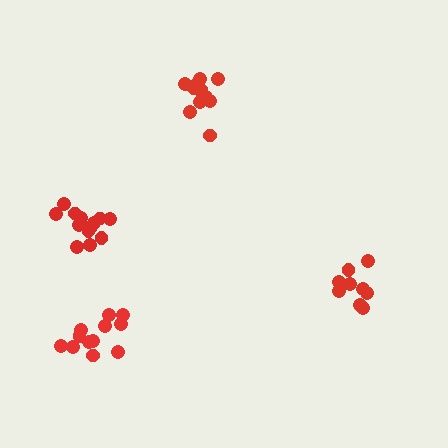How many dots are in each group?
Group 1: 12 dots, Group 2: 13 dots, Group 3: 12 dots, Group 4: 9 dots (46 total).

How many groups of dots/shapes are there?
There are 4 groups.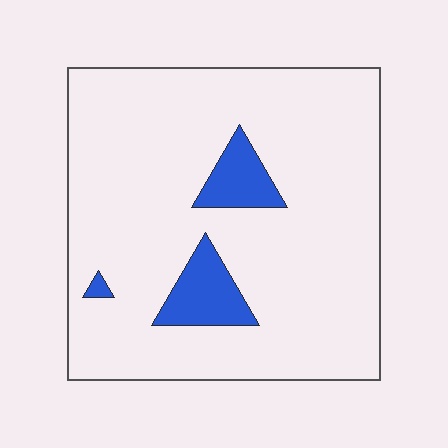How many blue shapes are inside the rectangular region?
3.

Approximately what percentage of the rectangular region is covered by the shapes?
Approximately 10%.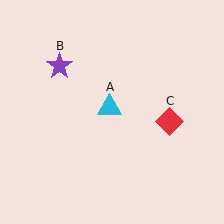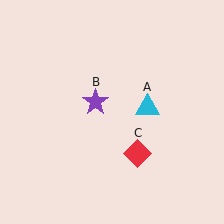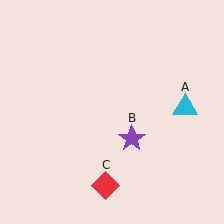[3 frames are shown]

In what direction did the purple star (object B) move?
The purple star (object B) moved down and to the right.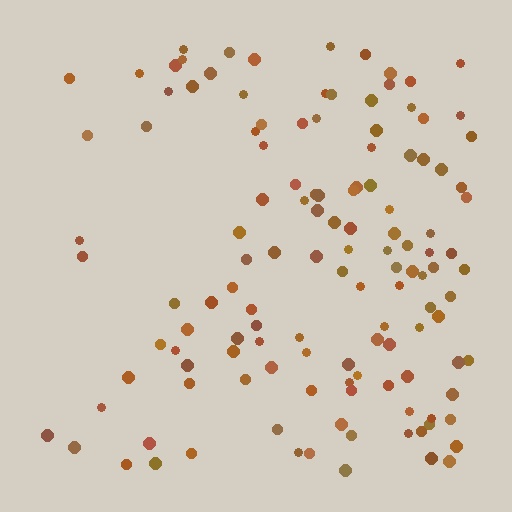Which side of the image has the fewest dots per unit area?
The left.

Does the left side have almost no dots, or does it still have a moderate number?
Still a moderate number, just noticeably fewer than the right.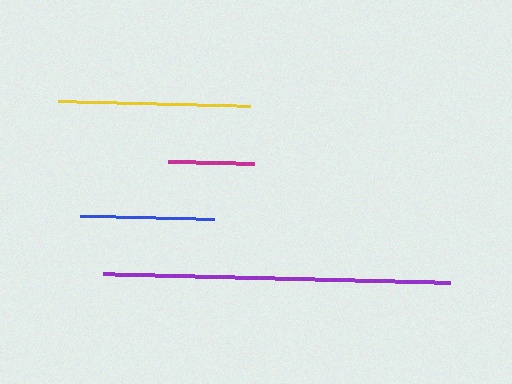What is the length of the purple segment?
The purple segment is approximately 347 pixels long.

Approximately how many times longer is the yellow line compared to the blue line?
The yellow line is approximately 1.4 times the length of the blue line.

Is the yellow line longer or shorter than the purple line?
The purple line is longer than the yellow line.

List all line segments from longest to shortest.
From longest to shortest: purple, yellow, blue, magenta.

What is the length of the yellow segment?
The yellow segment is approximately 192 pixels long.